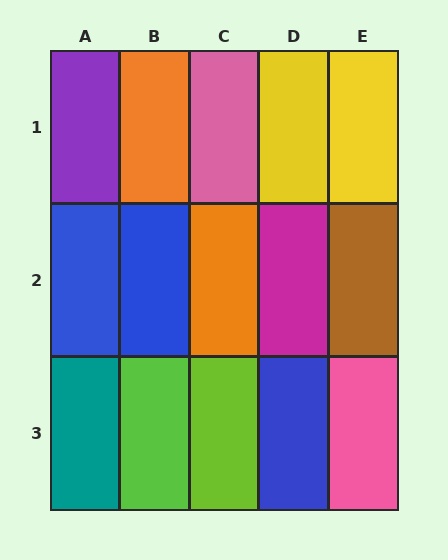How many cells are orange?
2 cells are orange.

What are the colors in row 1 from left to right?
Purple, orange, pink, yellow, yellow.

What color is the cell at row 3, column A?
Teal.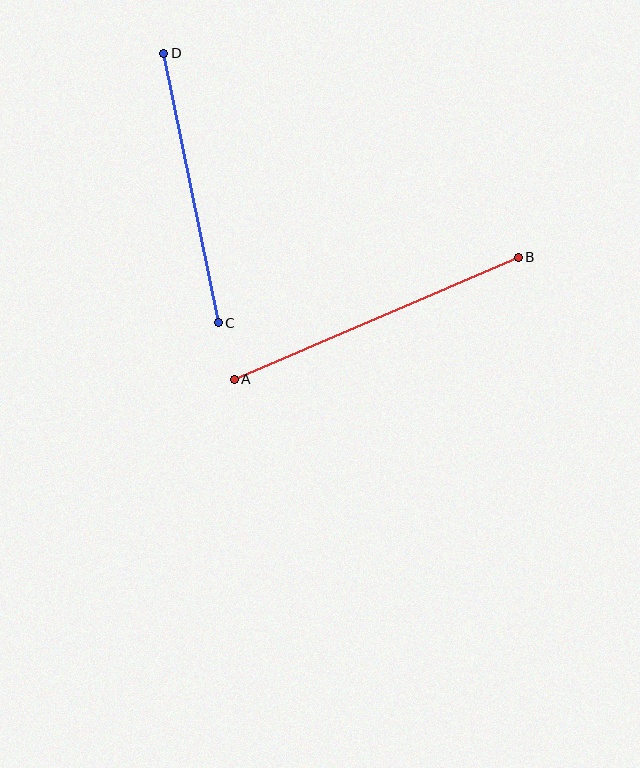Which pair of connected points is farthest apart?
Points A and B are farthest apart.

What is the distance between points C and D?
The distance is approximately 275 pixels.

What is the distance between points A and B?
The distance is approximately 309 pixels.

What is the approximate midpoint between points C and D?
The midpoint is at approximately (191, 188) pixels.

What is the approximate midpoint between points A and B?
The midpoint is at approximately (376, 318) pixels.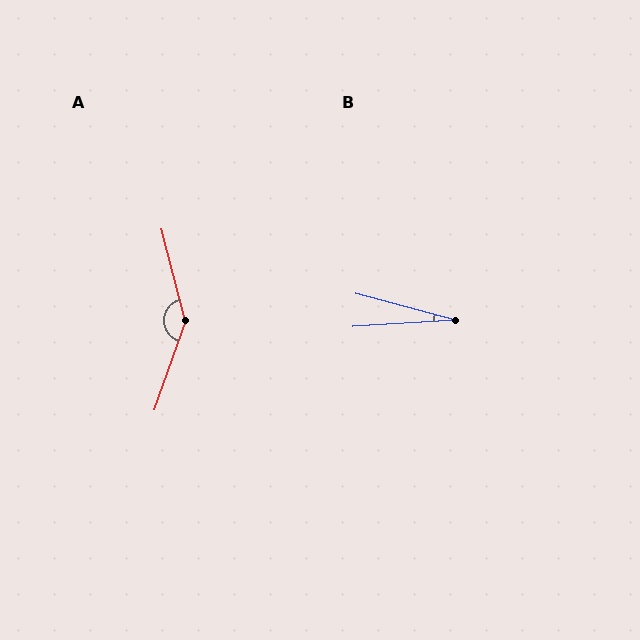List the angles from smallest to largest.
B (19°), A (146°).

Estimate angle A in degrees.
Approximately 146 degrees.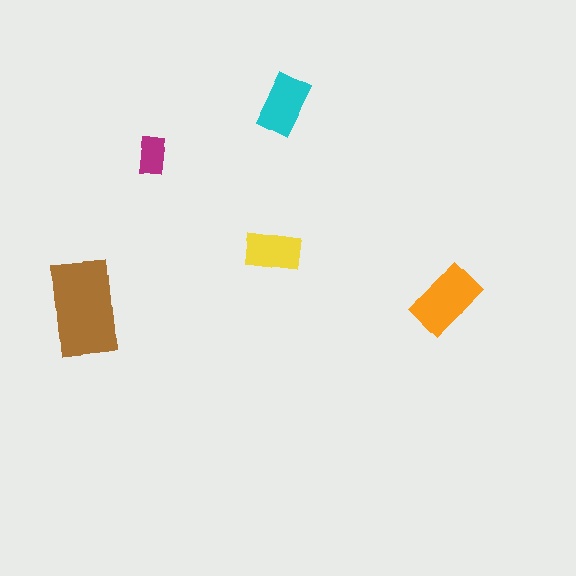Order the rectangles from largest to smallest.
the brown one, the orange one, the cyan one, the yellow one, the magenta one.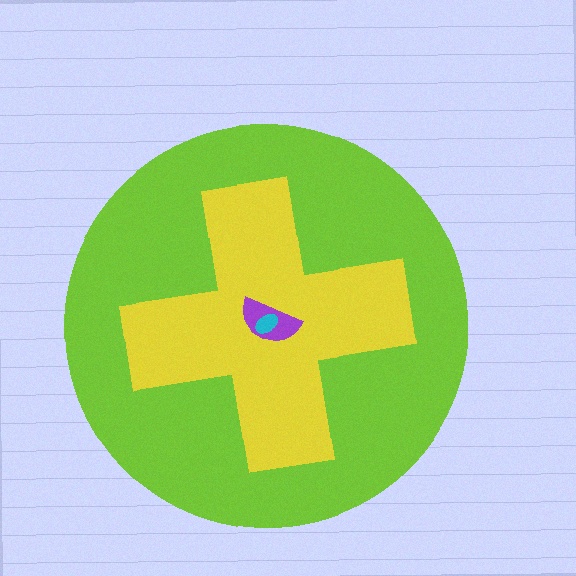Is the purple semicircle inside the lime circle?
Yes.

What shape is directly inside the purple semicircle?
The cyan ellipse.